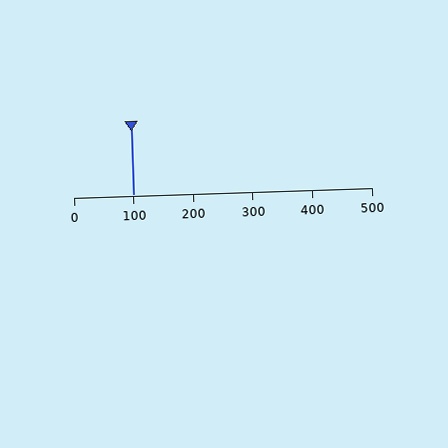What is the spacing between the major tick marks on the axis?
The major ticks are spaced 100 apart.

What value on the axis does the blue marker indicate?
The marker indicates approximately 100.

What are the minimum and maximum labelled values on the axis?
The axis runs from 0 to 500.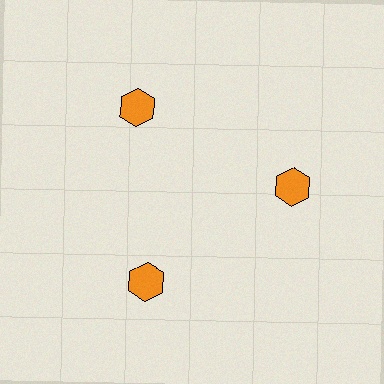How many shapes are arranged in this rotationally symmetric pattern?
There are 3 shapes, arranged in 3 groups of 1.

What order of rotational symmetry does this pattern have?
This pattern has 3-fold rotational symmetry.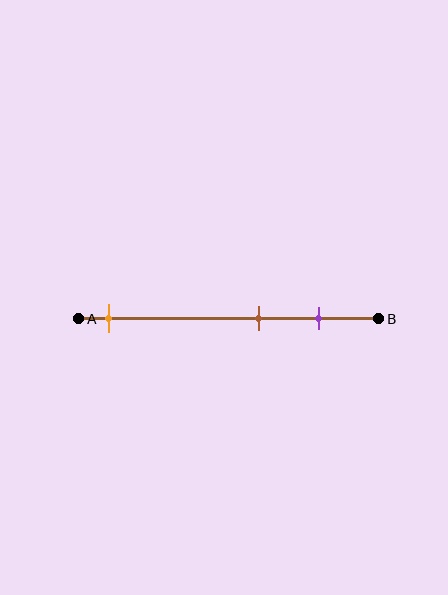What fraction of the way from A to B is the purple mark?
The purple mark is approximately 80% (0.8) of the way from A to B.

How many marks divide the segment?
There are 3 marks dividing the segment.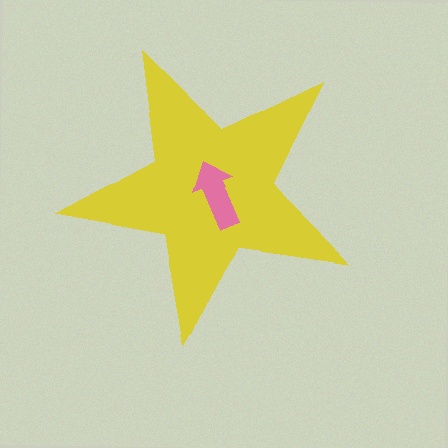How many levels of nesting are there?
2.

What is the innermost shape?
The pink arrow.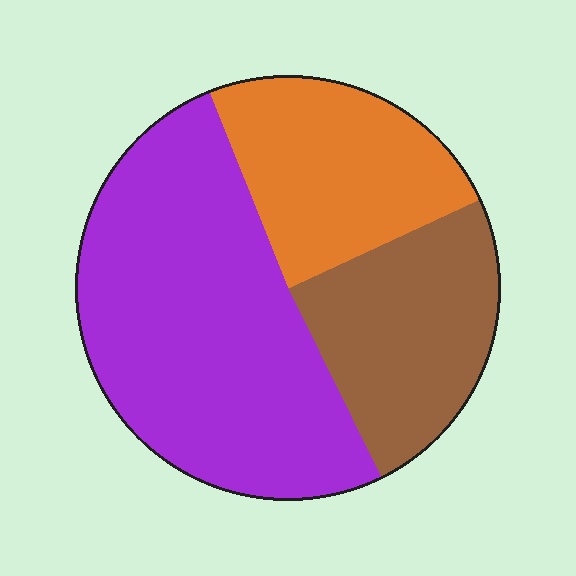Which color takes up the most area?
Purple, at roughly 50%.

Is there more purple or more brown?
Purple.